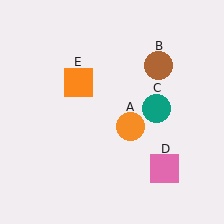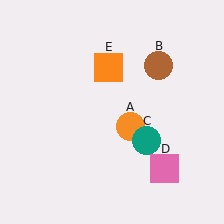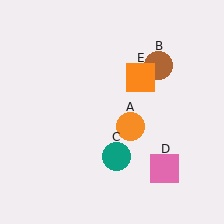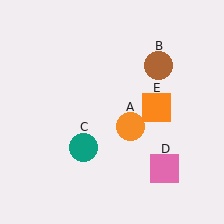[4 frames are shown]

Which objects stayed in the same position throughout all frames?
Orange circle (object A) and brown circle (object B) and pink square (object D) remained stationary.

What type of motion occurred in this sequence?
The teal circle (object C), orange square (object E) rotated clockwise around the center of the scene.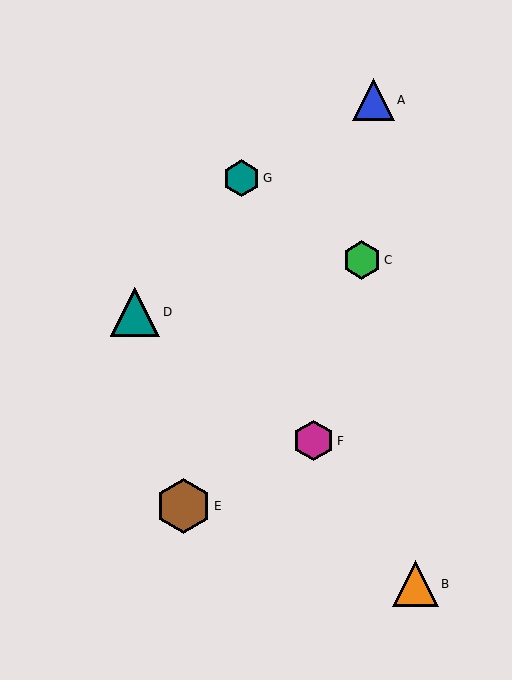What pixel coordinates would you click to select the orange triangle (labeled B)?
Click at (416, 584) to select the orange triangle B.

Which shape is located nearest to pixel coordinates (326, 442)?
The magenta hexagon (labeled F) at (314, 441) is nearest to that location.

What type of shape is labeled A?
Shape A is a blue triangle.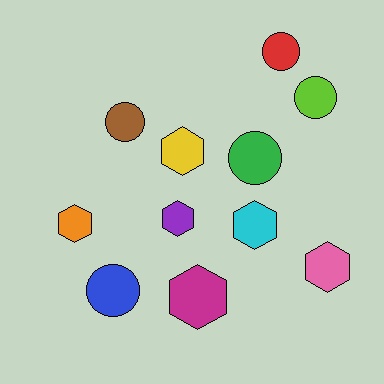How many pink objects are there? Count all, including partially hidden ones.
There is 1 pink object.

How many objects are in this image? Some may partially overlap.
There are 11 objects.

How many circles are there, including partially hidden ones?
There are 5 circles.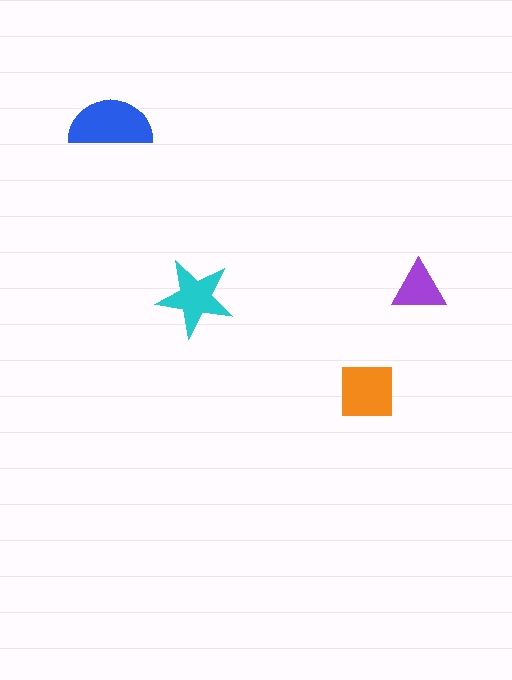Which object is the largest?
The blue semicircle.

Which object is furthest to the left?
The blue semicircle is leftmost.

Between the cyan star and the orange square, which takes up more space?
The orange square.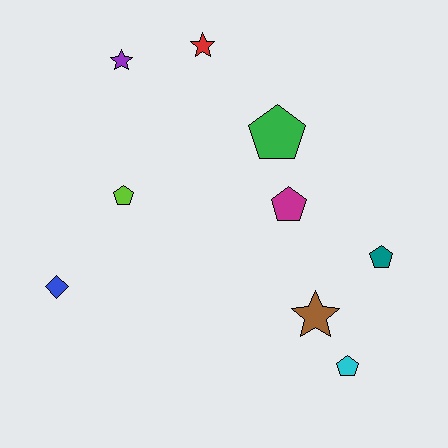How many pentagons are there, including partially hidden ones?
There are 5 pentagons.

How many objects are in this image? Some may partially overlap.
There are 9 objects.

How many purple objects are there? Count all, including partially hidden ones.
There is 1 purple object.